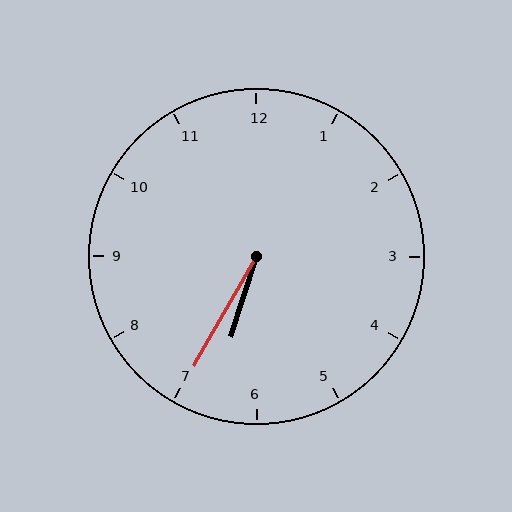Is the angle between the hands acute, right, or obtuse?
It is acute.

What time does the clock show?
6:35.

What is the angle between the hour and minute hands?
Approximately 12 degrees.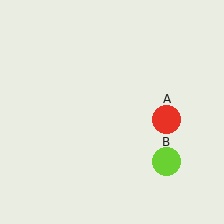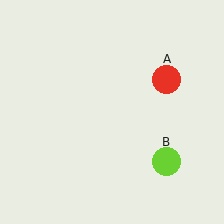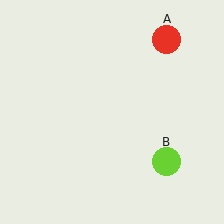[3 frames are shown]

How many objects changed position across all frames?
1 object changed position: red circle (object A).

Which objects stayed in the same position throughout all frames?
Lime circle (object B) remained stationary.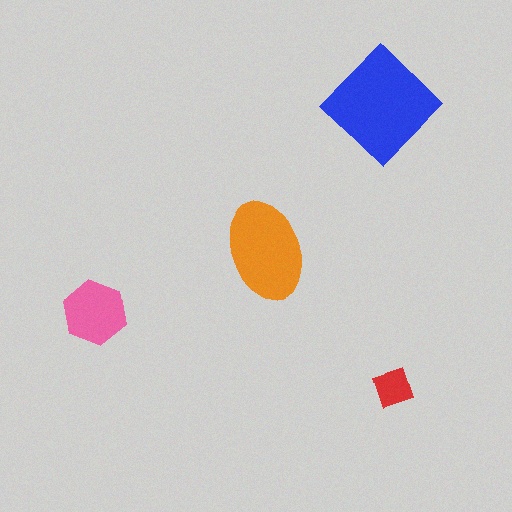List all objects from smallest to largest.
The red square, the pink hexagon, the orange ellipse, the blue diamond.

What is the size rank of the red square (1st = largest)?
4th.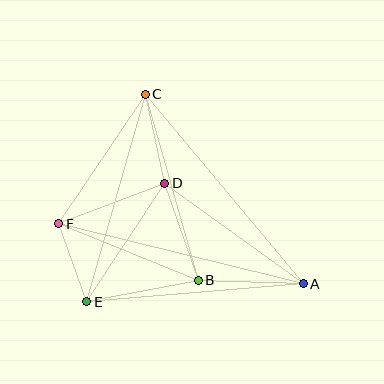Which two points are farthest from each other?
Points A and F are farthest from each other.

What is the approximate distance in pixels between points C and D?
The distance between C and D is approximately 91 pixels.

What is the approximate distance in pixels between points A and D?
The distance between A and D is approximately 171 pixels.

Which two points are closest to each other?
Points E and F are closest to each other.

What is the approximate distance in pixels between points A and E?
The distance between A and E is approximately 217 pixels.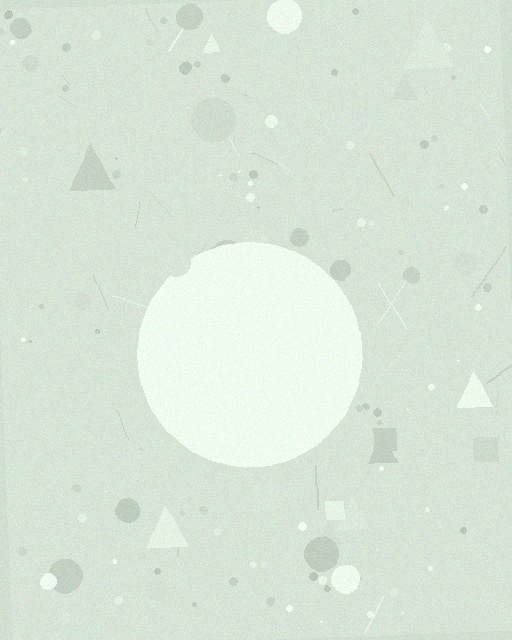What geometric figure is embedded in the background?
A circle is embedded in the background.